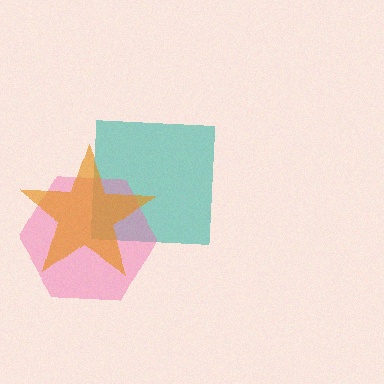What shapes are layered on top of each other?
The layered shapes are: a teal square, a pink hexagon, an orange star.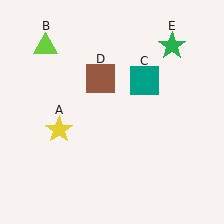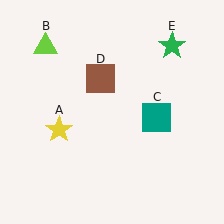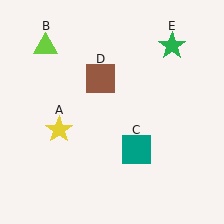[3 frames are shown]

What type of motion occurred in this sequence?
The teal square (object C) rotated clockwise around the center of the scene.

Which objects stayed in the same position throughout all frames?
Yellow star (object A) and lime triangle (object B) and brown square (object D) and green star (object E) remained stationary.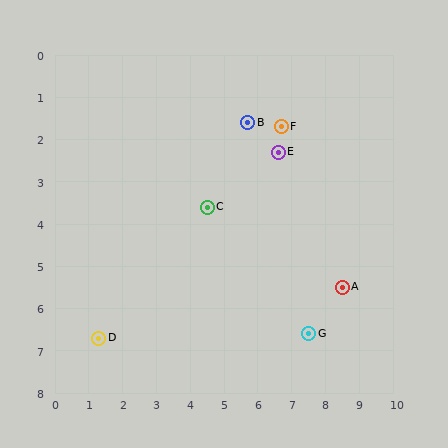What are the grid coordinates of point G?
Point G is at approximately (7.5, 6.6).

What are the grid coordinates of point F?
Point F is at approximately (6.7, 1.7).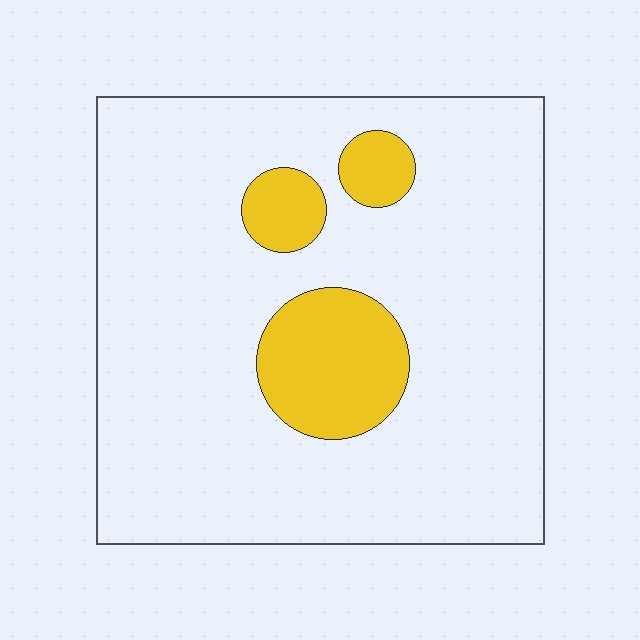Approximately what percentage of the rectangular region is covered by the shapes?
Approximately 15%.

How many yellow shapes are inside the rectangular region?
3.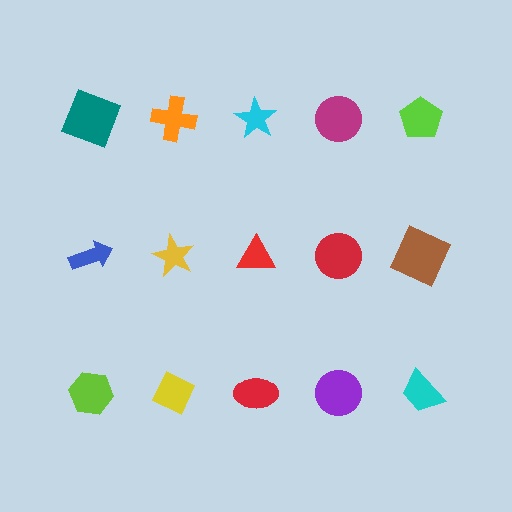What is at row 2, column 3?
A red triangle.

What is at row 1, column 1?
A teal square.